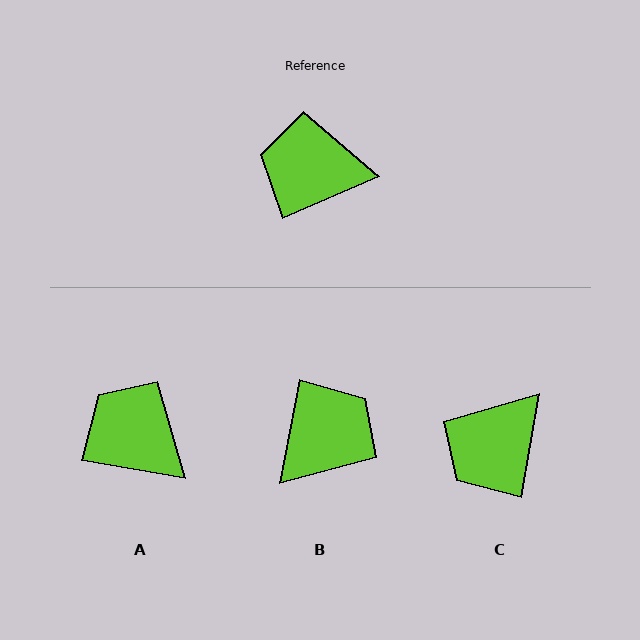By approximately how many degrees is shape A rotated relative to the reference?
Approximately 33 degrees clockwise.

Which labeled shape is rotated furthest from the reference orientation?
B, about 125 degrees away.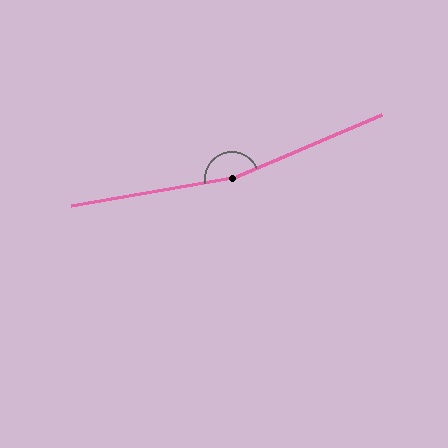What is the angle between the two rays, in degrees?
Approximately 167 degrees.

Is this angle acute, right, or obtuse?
It is obtuse.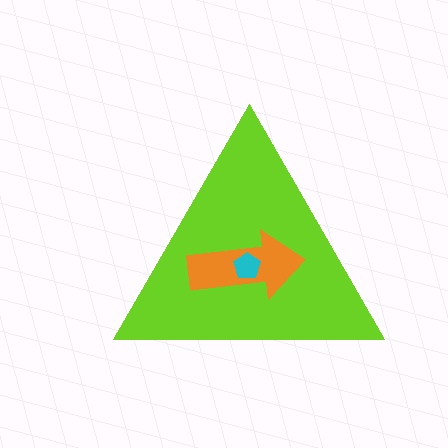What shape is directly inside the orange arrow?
The cyan pentagon.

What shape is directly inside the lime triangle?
The orange arrow.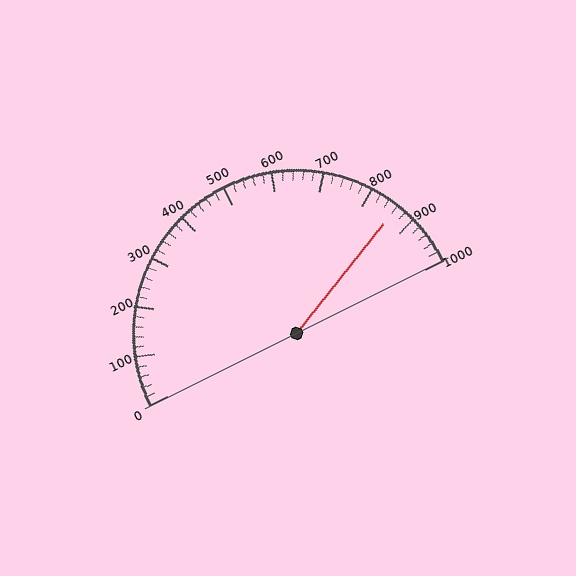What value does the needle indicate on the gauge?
The needle indicates approximately 860.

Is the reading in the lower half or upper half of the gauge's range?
The reading is in the upper half of the range (0 to 1000).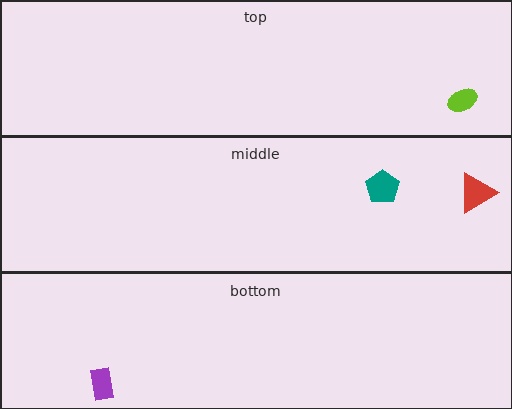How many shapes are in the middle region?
2.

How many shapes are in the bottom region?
1.